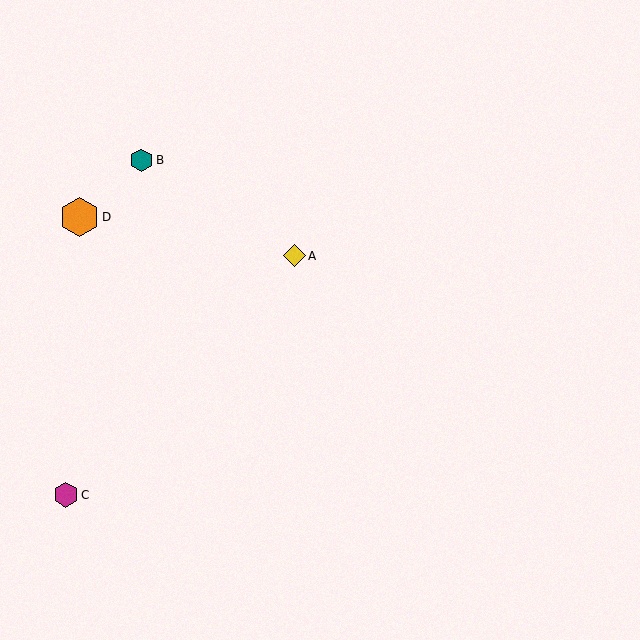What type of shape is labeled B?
Shape B is a teal hexagon.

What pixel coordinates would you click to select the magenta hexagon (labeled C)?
Click at (66, 495) to select the magenta hexagon C.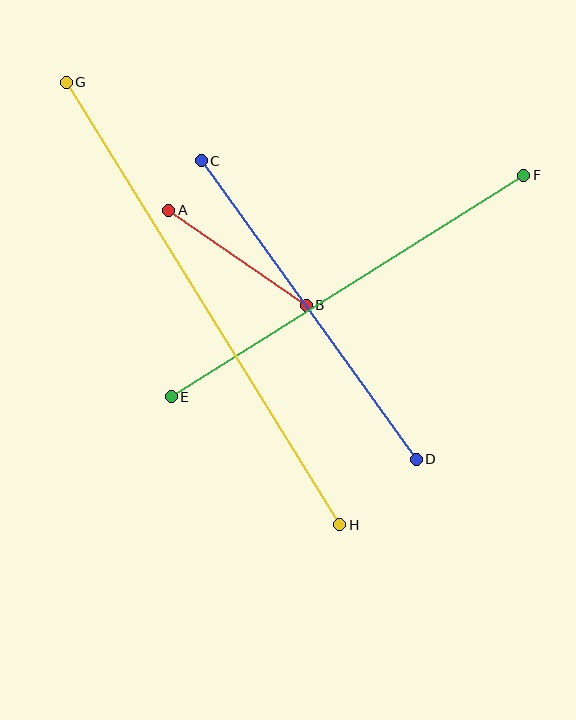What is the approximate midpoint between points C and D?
The midpoint is at approximately (309, 310) pixels.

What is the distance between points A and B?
The distance is approximately 167 pixels.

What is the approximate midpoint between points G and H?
The midpoint is at approximately (203, 304) pixels.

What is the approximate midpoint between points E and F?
The midpoint is at approximately (348, 286) pixels.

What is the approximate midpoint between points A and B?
The midpoint is at approximately (237, 258) pixels.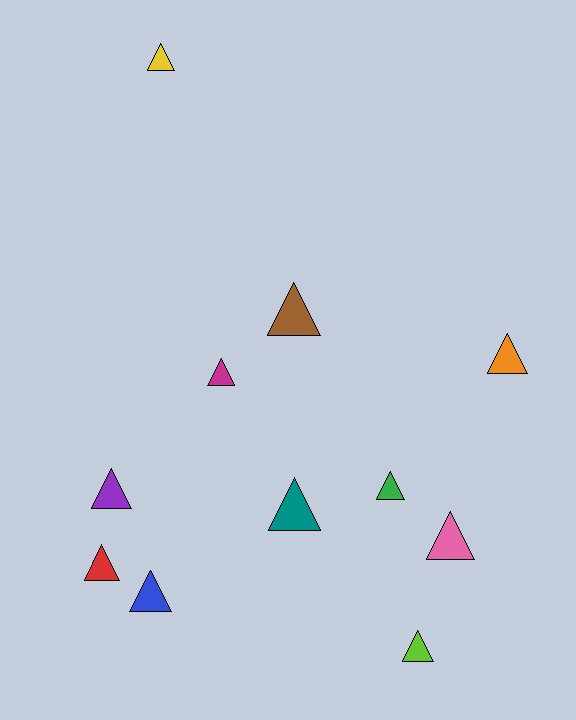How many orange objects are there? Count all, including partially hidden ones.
There is 1 orange object.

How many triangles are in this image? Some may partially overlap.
There are 11 triangles.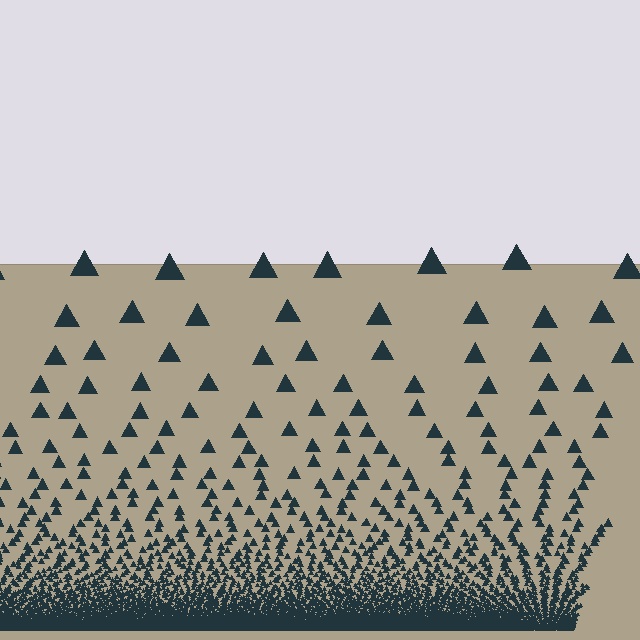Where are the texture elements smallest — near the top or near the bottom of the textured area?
Near the bottom.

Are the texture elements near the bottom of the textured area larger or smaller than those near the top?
Smaller. The gradient is inverted — elements near the bottom are smaller and denser.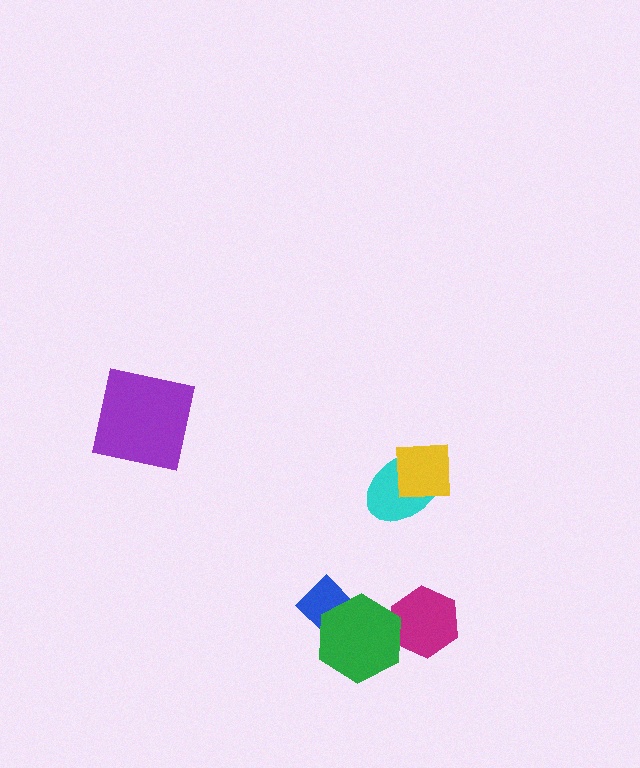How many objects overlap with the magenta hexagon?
1 object overlaps with the magenta hexagon.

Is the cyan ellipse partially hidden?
Yes, it is partially covered by another shape.